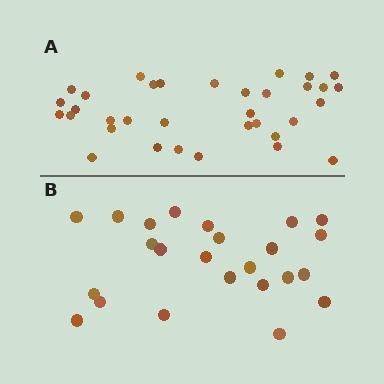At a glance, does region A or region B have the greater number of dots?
Region A (the top region) has more dots.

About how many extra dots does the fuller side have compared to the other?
Region A has roughly 10 or so more dots than region B.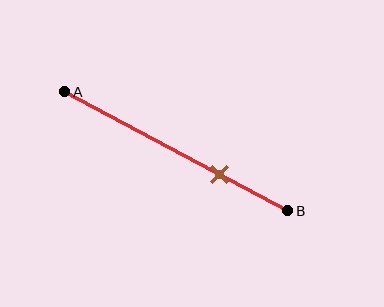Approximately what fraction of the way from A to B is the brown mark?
The brown mark is approximately 70% of the way from A to B.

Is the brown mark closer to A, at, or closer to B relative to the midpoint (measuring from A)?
The brown mark is closer to point B than the midpoint of segment AB.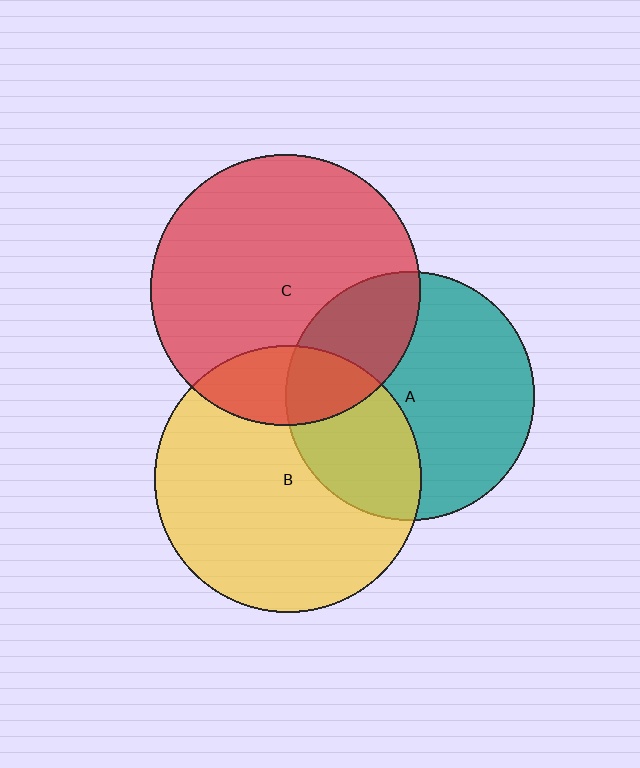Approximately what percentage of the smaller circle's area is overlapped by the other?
Approximately 20%.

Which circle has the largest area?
Circle C (red).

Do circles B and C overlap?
Yes.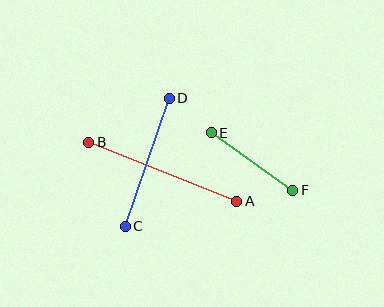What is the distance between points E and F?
The distance is approximately 100 pixels.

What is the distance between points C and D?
The distance is approximately 135 pixels.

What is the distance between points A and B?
The distance is approximately 160 pixels.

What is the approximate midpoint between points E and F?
The midpoint is at approximately (252, 161) pixels.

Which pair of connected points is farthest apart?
Points A and B are farthest apart.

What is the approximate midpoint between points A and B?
The midpoint is at approximately (163, 172) pixels.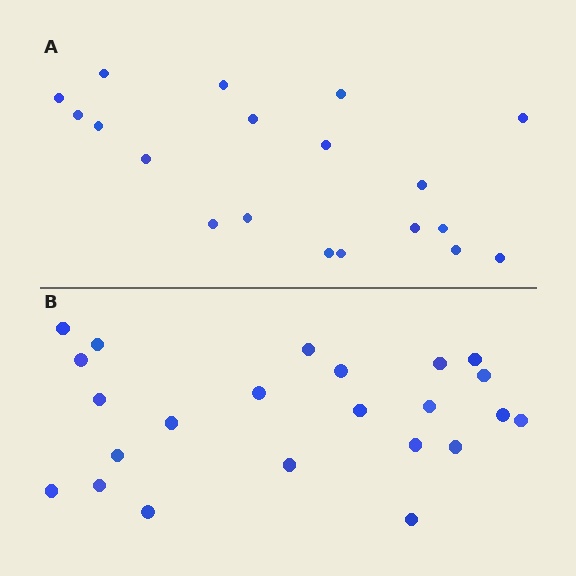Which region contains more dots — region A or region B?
Region B (the bottom region) has more dots.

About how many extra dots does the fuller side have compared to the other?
Region B has about 4 more dots than region A.